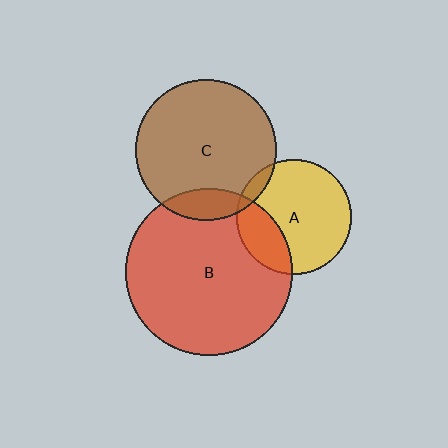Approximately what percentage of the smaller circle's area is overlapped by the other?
Approximately 25%.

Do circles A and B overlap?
Yes.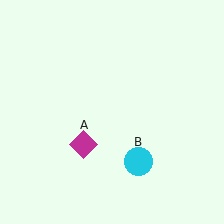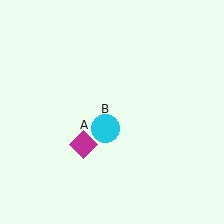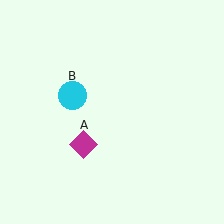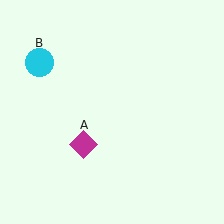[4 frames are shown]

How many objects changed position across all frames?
1 object changed position: cyan circle (object B).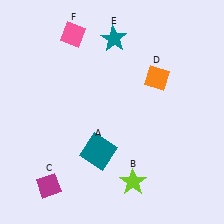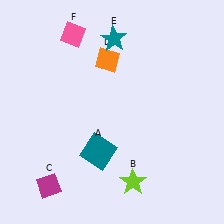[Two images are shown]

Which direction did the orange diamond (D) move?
The orange diamond (D) moved left.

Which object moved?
The orange diamond (D) moved left.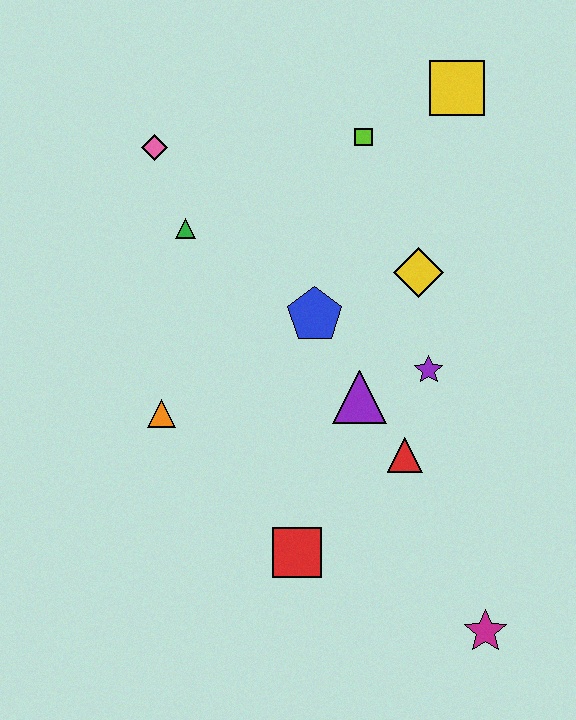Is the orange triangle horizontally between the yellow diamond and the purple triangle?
No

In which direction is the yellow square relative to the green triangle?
The yellow square is to the right of the green triangle.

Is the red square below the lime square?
Yes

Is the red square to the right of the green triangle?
Yes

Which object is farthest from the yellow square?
The magenta star is farthest from the yellow square.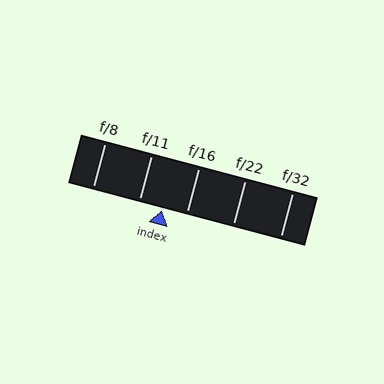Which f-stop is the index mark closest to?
The index mark is closest to f/11.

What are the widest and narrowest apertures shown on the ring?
The widest aperture shown is f/8 and the narrowest is f/32.